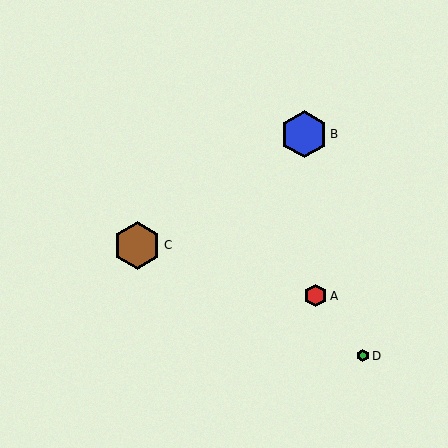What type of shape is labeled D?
Shape D is a green hexagon.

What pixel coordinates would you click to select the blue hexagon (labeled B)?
Click at (304, 134) to select the blue hexagon B.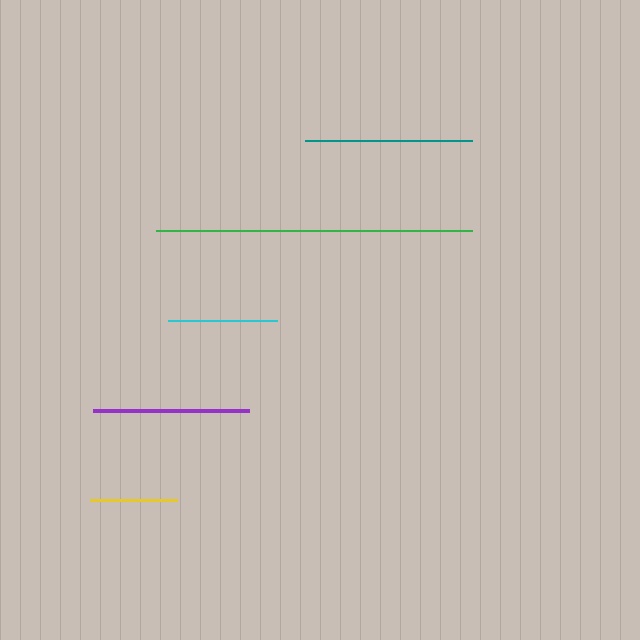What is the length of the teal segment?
The teal segment is approximately 166 pixels long.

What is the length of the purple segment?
The purple segment is approximately 156 pixels long.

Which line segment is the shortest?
The yellow line is the shortest at approximately 87 pixels.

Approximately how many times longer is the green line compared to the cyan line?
The green line is approximately 2.9 times the length of the cyan line.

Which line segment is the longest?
The green line is the longest at approximately 316 pixels.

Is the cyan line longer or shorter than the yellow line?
The cyan line is longer than the yellow line.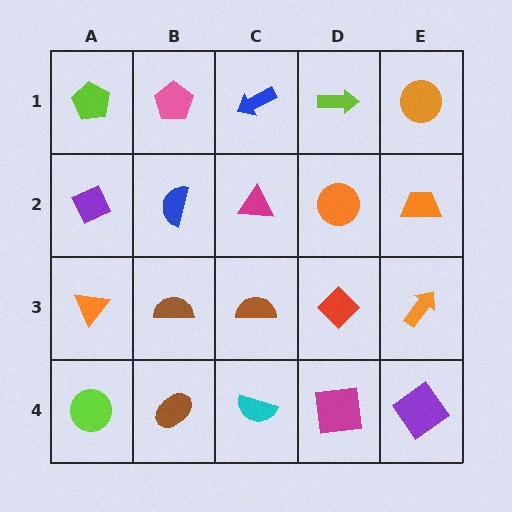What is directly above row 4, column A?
An orange triangle.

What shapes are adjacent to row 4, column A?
An orange triangle (row 3, column A), a brown ellipse (row 4, column B).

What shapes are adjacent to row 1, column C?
A magenta triangle (row 2, column C), a pink pentagon (row 1, column B), a lime arrow (row 1, column D).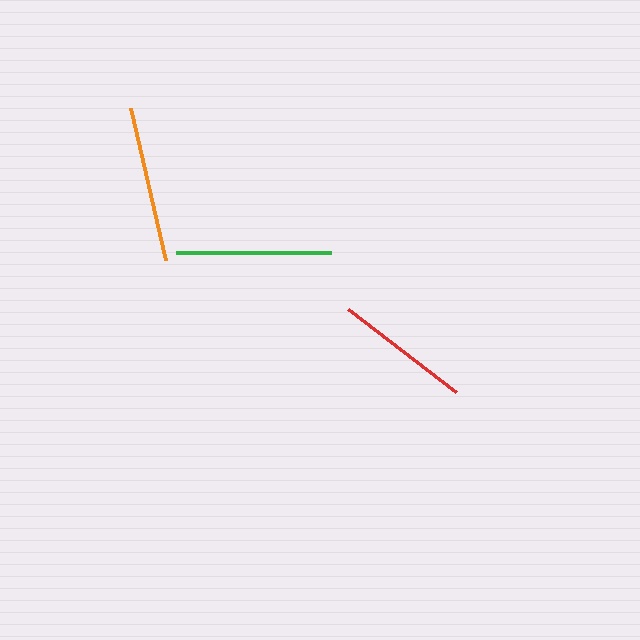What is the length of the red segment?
The red segment is approximately 136 pixels long.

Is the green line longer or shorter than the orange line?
The orange line is longer than the green line.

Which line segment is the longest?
The orange line is the longest at approximately 156 pixels.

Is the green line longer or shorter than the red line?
The green line is longer than the red line.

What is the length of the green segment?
The green segment is approximately 155 pixels long.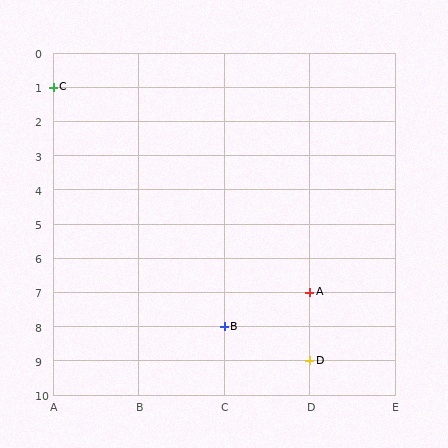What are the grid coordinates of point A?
Point A is at grid coordinates (D, 7).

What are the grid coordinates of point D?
Point D is at grid coordinates (D, 9).